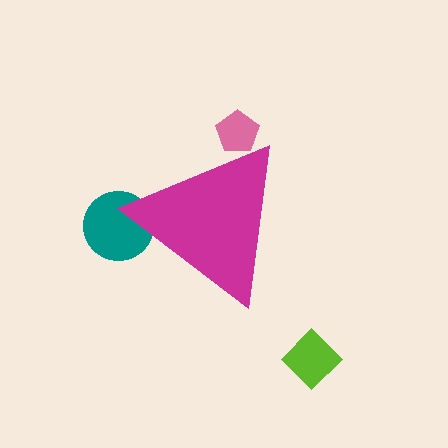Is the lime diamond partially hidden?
No, the lime diamond is fully visible.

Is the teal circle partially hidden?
Yes, the teal circle is partially hidden behind the magenta triangle.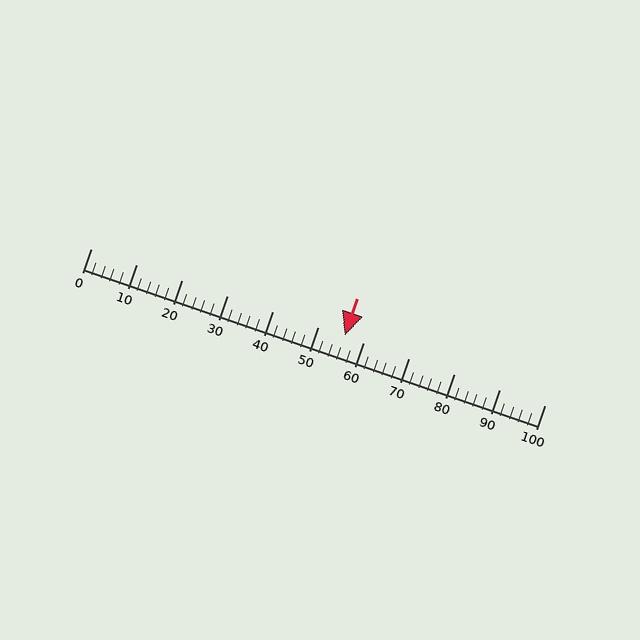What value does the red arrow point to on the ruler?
The red arrow points to approximately 56.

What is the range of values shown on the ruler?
The ruler shows values from 0 to 100.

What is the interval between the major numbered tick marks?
The major tick marks are spaced 10 units apart.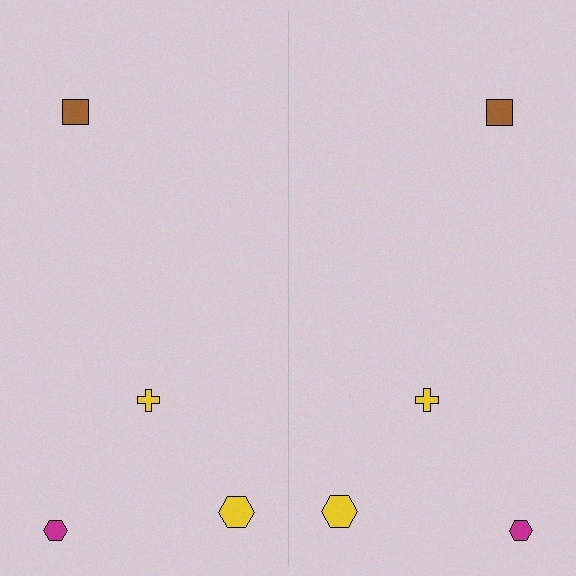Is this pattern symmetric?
Yes, this pattern has bilateral (reflection) symmetry.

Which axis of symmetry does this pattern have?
The pattern has a vertical axis of symmetry running through the center of the image.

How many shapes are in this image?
There are 8 shapes in this image.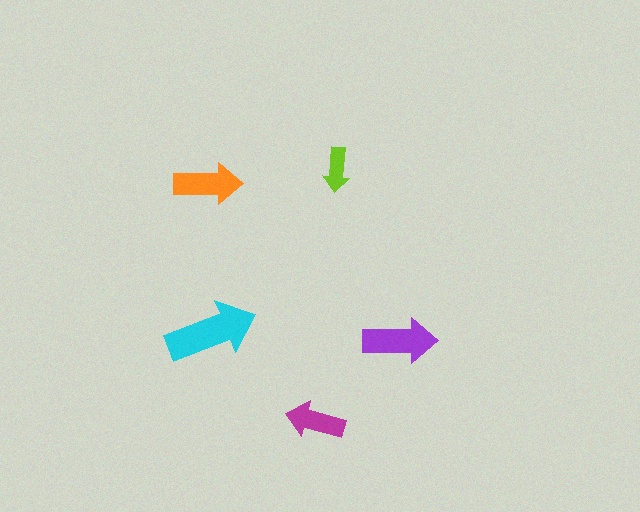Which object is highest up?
The lime arrow is topmost.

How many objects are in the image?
There are 5 objects in the image.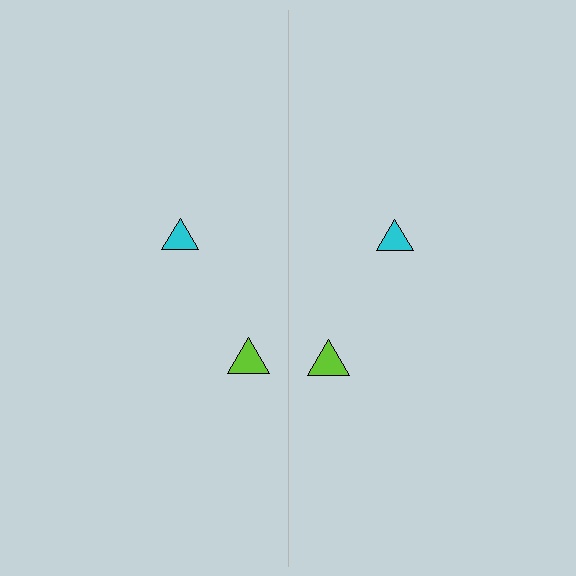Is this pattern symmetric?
Yes, this pattern has bilateral (reflection) symmetry.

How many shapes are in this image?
There are 4 shapes in this image.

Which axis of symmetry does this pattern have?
The pattern has a vertical axis of symmetry running through the center of the image.